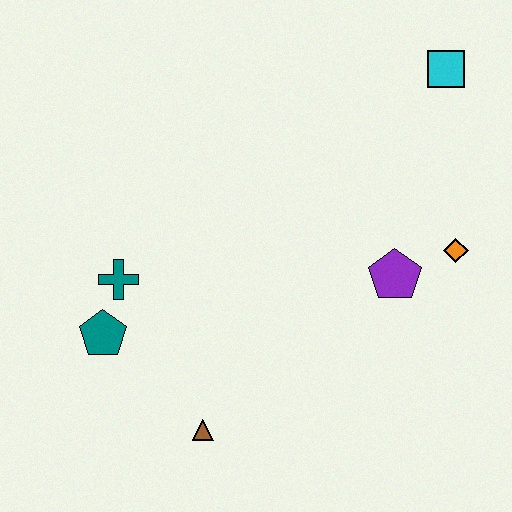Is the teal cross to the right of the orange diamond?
No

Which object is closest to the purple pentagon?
The orange diamond is closest to the purple pentagon.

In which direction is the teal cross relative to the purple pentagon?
The teal cross is to the left of the purple pentagon.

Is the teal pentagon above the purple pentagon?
No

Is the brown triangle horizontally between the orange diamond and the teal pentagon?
Yes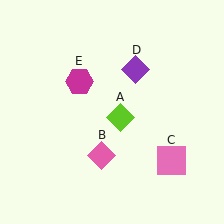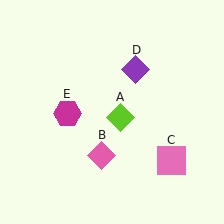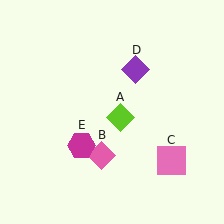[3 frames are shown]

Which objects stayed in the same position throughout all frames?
Lime diamond (object A) and pink diamond (object B) and pink square (object C) and purple diamond (object D) remained stationary.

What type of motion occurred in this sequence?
The magenta hexagon (object E) rotated counterclockwise around the center of the scene.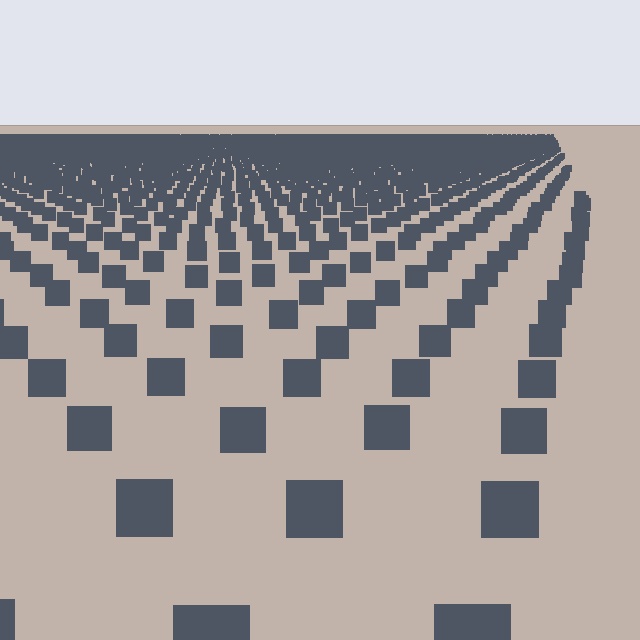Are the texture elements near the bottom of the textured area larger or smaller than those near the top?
Larger. Near the bottom, elements are closer to the viewer and appear at a bigger on-screen size.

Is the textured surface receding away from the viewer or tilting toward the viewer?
The surface is receding away from the viewer. Texture elements get smaller and denser toward the top.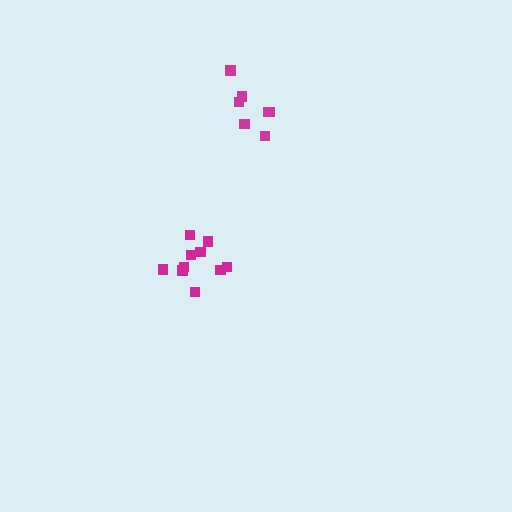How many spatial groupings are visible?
There are 2 spatial groupings.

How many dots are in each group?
Group 1: 7 dots, Group 2: 10 dots (17 total).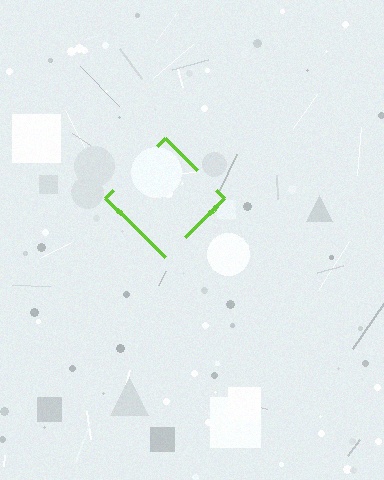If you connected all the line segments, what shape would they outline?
They would outline a diamond.